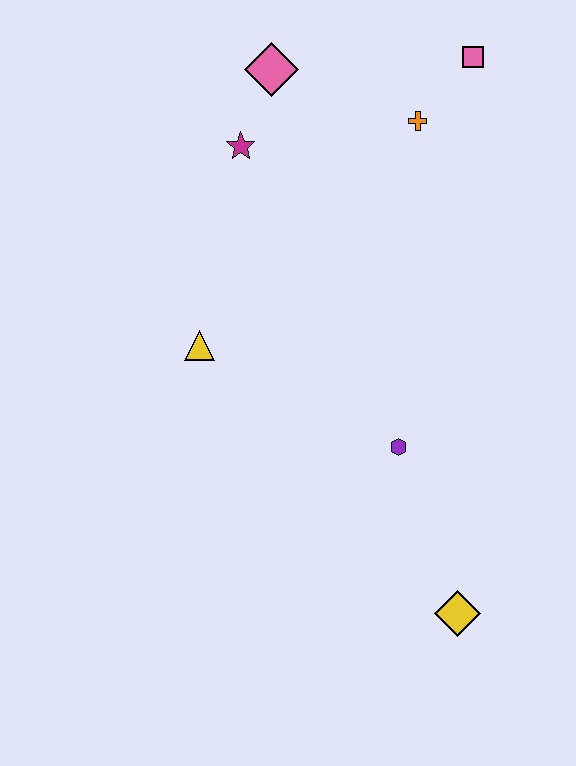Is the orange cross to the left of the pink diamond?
No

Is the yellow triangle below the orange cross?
Yes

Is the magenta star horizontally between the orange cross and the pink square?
No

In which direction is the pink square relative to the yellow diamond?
The pink square is above the yellow diamond.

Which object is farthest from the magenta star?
The yellow diamond is farthest from the magenta star.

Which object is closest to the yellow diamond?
The purple hexagon is closest to the yellow diamond.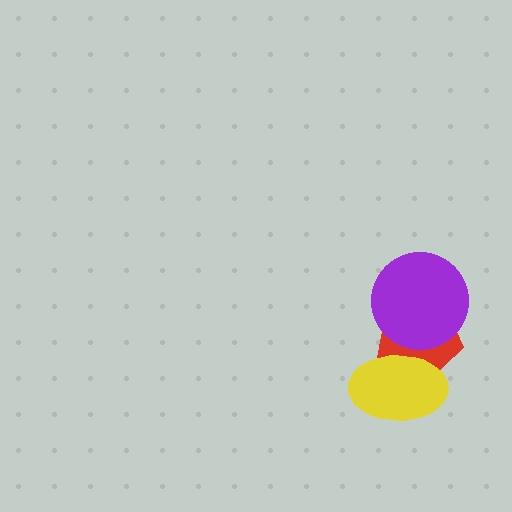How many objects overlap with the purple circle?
1 object overlaps with the purple circle.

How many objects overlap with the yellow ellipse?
1 object overlaps with the yellow ellipse.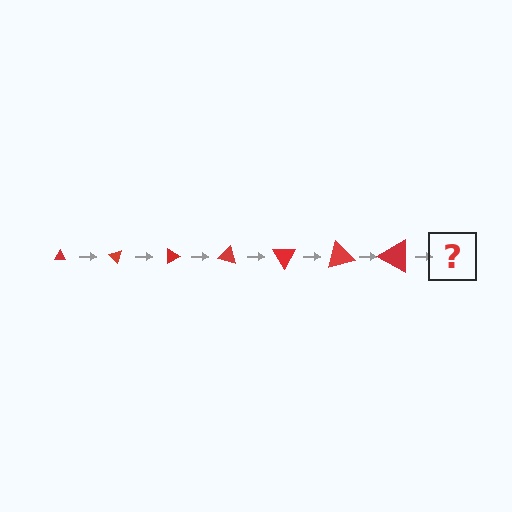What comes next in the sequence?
The next element should be a triangle, larger than the previous one and rotated 315 degrees from the start.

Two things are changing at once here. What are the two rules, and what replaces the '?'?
The two rules are that the triangle grows larger each step and it rotates 45 degrees each step. The '?' should be a triangle, larger than the previous one and rotated 315 degrees from the start.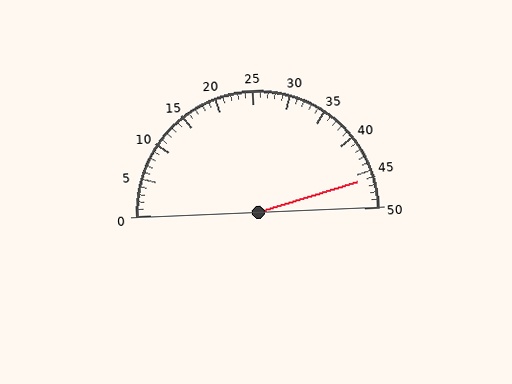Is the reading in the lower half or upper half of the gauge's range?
The reading is in the upper half of the range (0 to 50).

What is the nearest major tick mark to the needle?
The nearest major tick mark is 45.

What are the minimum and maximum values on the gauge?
The gauge ranges from 0 to 50.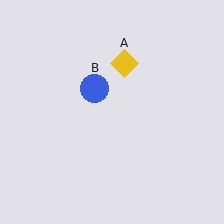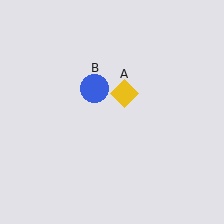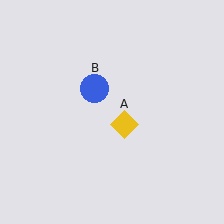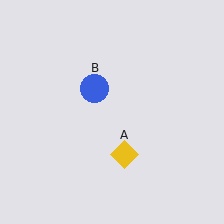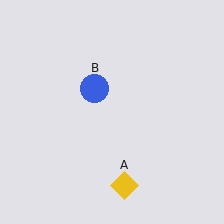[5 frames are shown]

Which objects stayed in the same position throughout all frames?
Blue circle (object B) remained stationary.